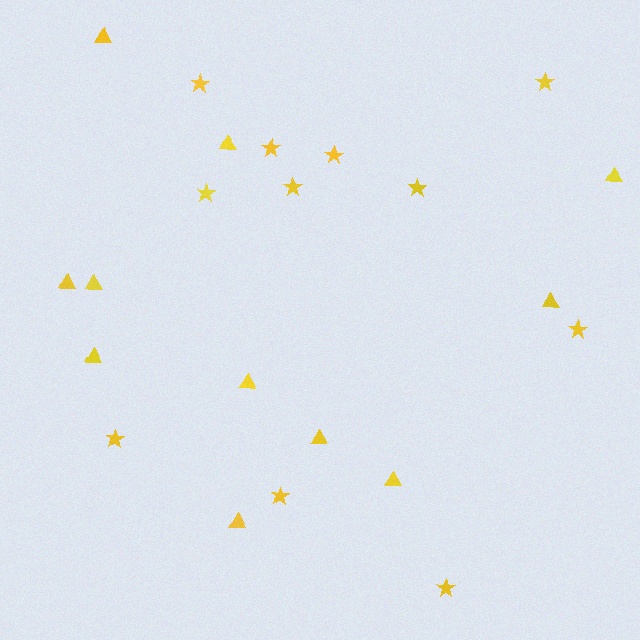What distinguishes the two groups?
There are 2 groups: one group of stars (11) and one group of triangles (11).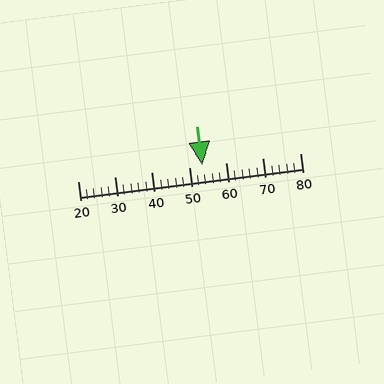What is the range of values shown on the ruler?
The ruler shows values from 20 to 80.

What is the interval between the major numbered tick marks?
The major tick marks are spaced 10 units apart.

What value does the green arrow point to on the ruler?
The green arrow points to approximately 54.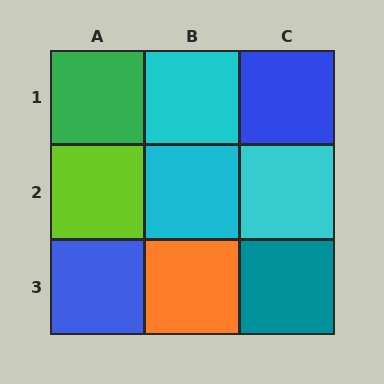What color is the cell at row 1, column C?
Blue.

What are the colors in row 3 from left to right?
Blue, orange, teal.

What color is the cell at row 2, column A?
Lime.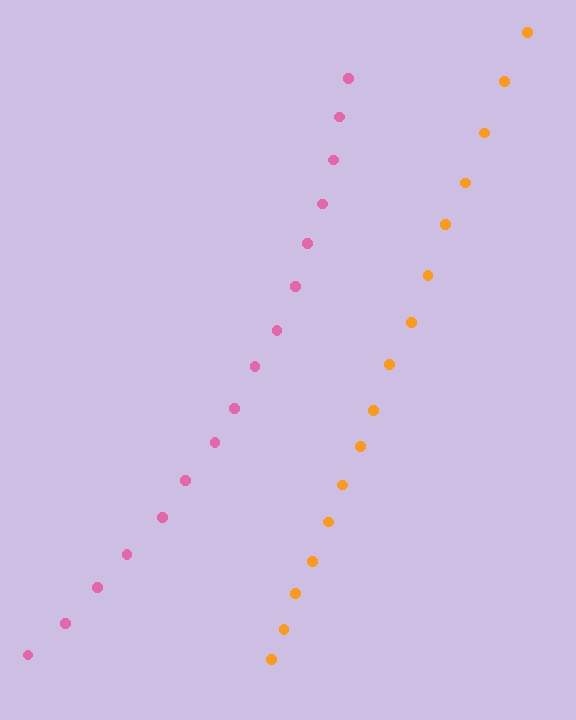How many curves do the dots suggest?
There are 2 distinct paths.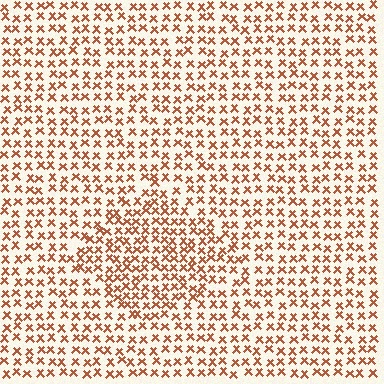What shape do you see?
I see a diamond.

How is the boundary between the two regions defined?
The boundary is defined by a change in element density (approximately 1.5x ratio). All elements are the same color, size, and shape.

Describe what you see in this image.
The image contains small brown elements arranged at two different densities. A diamond-shaped region is visible where the elements are more densely packed than the surrounding area.